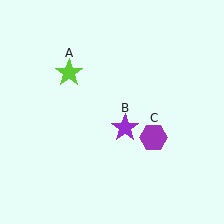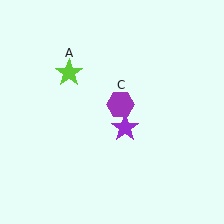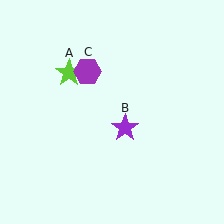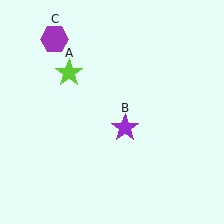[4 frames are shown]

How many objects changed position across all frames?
1 object changed position: purple hexagon (object C).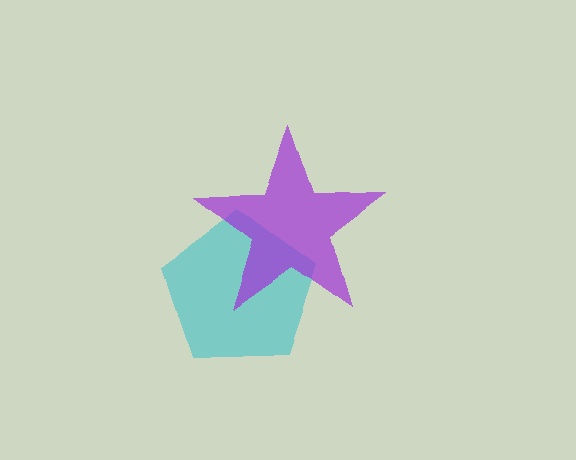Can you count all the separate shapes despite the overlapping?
Yes, there are 2 separate shapes.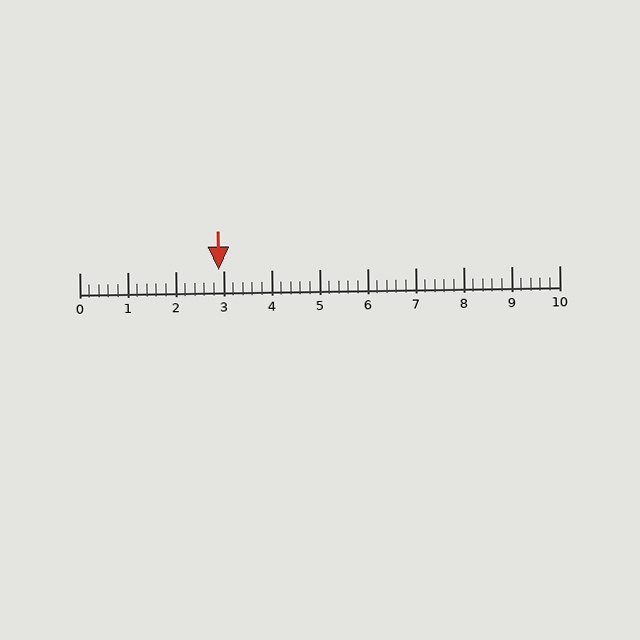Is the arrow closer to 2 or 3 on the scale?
The arrow is closer to 3.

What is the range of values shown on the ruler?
The ruler shows values from 0 to 10.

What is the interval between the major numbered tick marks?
The major tick marks are spaced 1 units apart.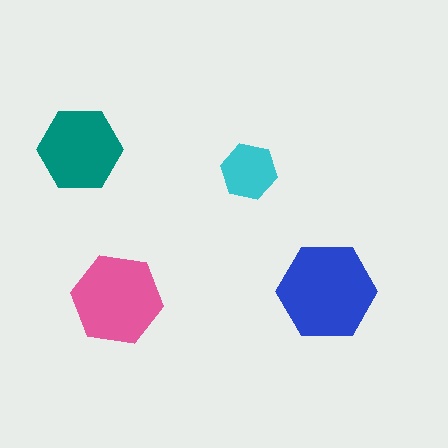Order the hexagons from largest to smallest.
the blue one, the pink one, the teal one, the cyan one.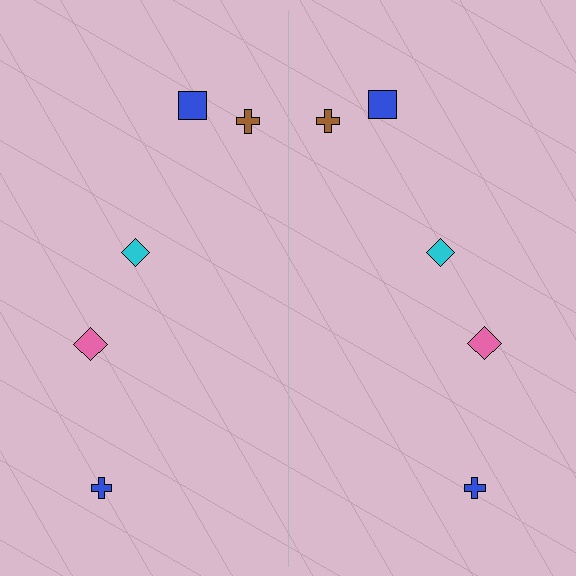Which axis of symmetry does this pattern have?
The pattern has a vertical axis of symmetry running through the center of the image.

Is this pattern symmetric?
Yes, this pattern has bilateral (reflection) symmetry.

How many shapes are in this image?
There are 10 shapes in this image.